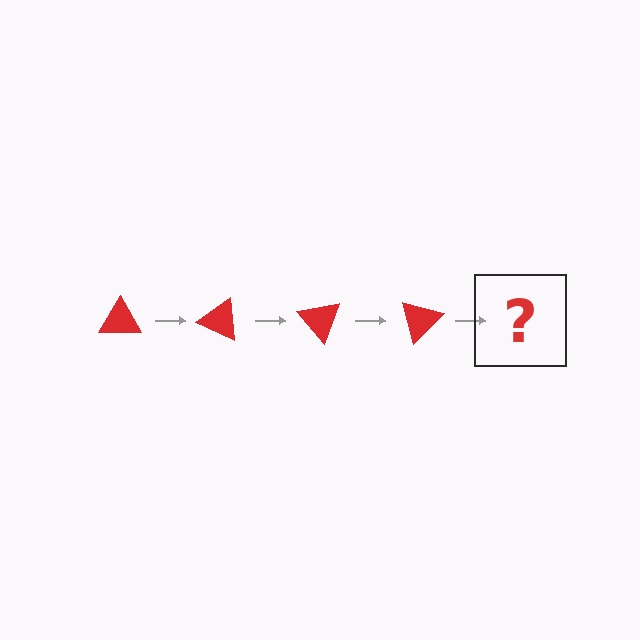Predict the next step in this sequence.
The next step is a red triangle rotated 100 degrees.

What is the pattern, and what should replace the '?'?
The pattern is that the triangle rotates 25 degrees each step. The '?' should be a red triangle rotated 100 degrees.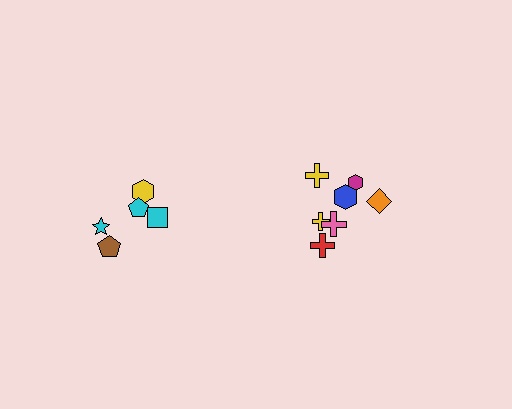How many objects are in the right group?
There are 7 objects.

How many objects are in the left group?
There are 5 objects.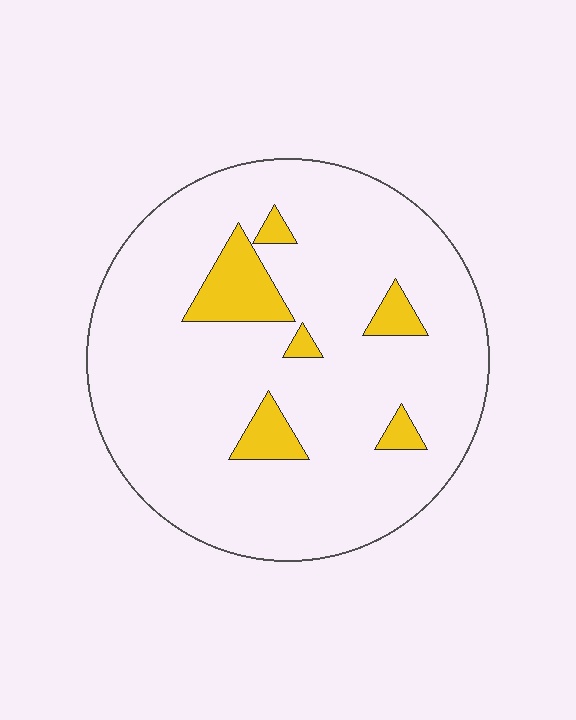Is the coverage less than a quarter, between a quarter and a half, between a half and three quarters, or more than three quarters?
Less than a quarter.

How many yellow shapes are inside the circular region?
6.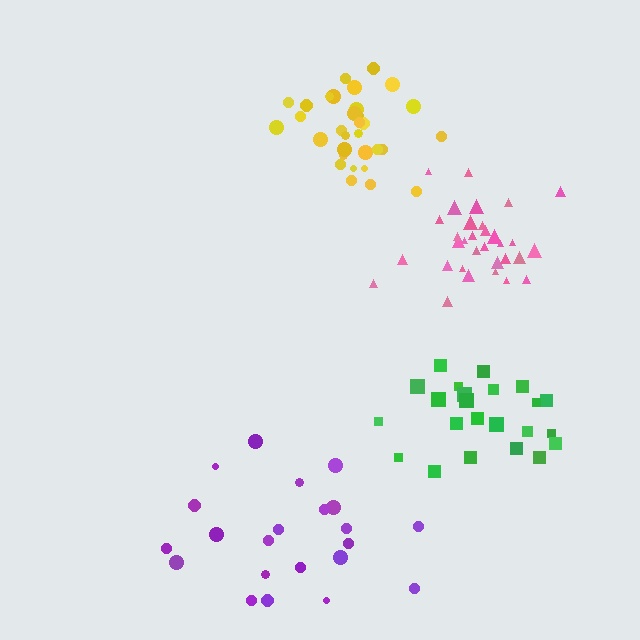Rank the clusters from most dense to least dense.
pink, yellow, green, purple.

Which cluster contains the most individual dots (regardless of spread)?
Pink (33).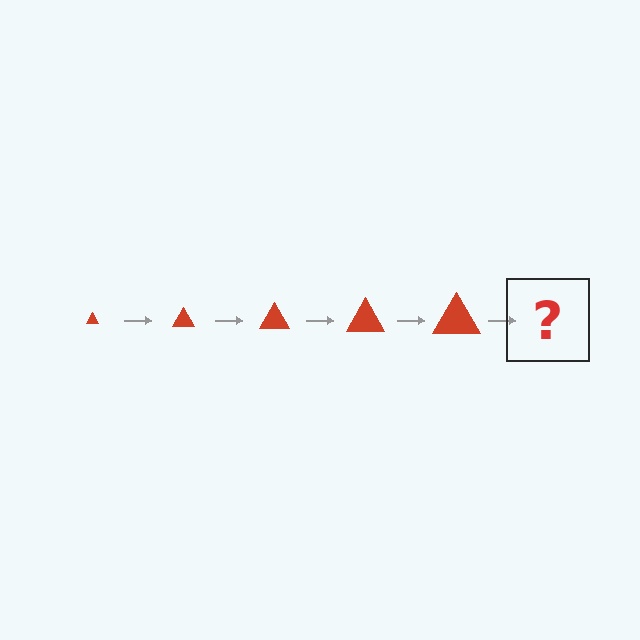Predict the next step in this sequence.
The next step is a red triangle, larger than the previous one.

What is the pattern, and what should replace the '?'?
The pattern is that the triangle gets progressively larger each step. The '?' should be a red triangle, larger than the previous one.